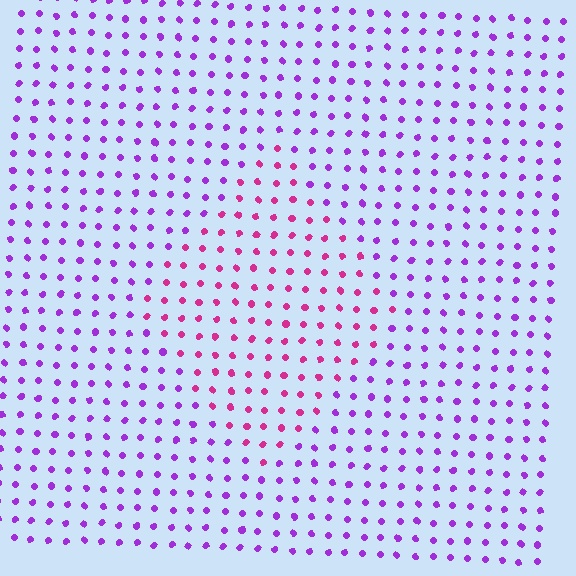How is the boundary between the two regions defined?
The boundary is defined purely by a slight shift in hue (about 43 degrees). Spacing, size, and orientation are identical on both sides.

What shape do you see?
I see a diamond.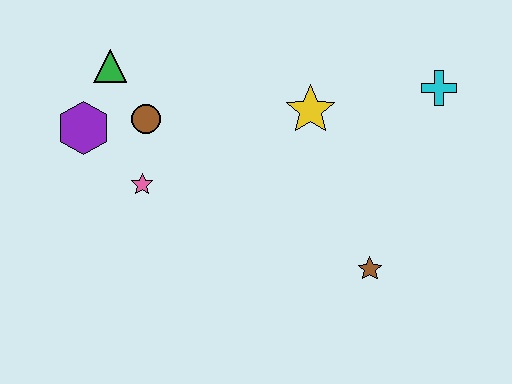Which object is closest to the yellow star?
The cyan cross is closest to the yellow star.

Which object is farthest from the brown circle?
The cyan cross is farthest from the brown circle.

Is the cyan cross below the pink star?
No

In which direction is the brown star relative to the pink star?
The brown star is to the right of the pink star.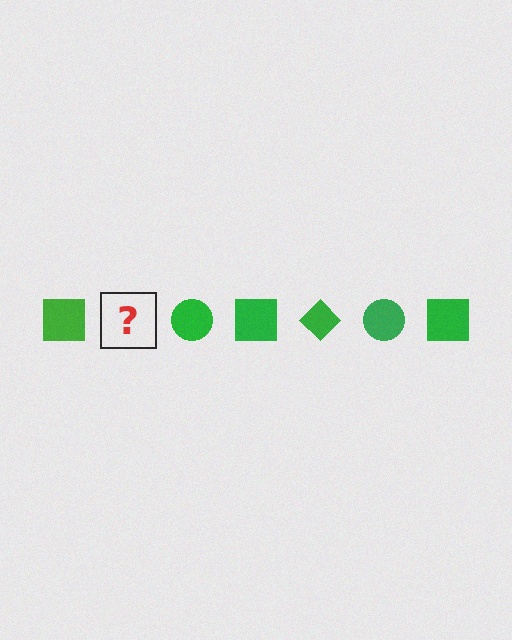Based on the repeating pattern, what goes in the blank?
The blank should be a green diamond.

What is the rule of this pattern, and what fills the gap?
The rule is that the pattern cycles through square, diamond, circle shapes in green. The gap should be filled with a green diamond.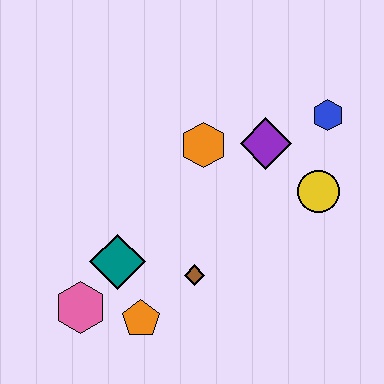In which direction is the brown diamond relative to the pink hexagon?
The brown diamond is to the right of the pink hexagon.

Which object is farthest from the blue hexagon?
The pink hexagon is farthest from the blue hexagon.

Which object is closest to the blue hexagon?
The purple diamond is closest to the blue hexagon.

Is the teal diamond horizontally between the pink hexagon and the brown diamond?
Yes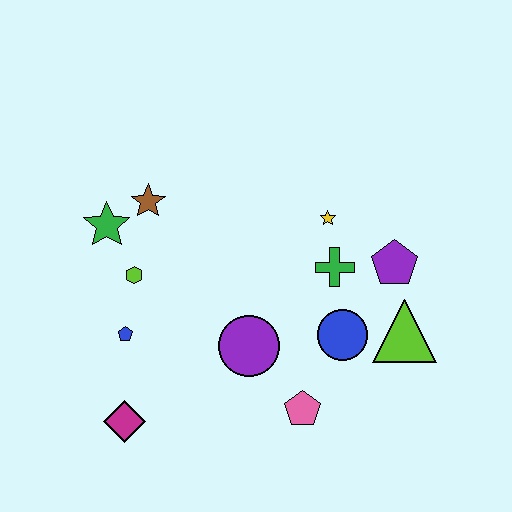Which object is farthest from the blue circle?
The green star is farthest from the blue circle.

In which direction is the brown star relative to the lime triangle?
The brown star is to the left of the lime triangle.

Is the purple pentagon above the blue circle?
Yes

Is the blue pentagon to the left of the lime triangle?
Yes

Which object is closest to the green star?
The brown star is closest to the green star.